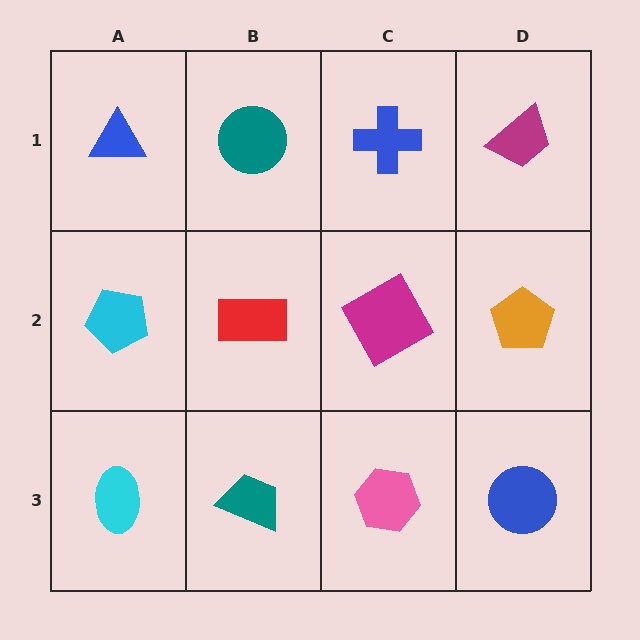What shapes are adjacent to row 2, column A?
A blue triangle (row 1, column A), a cyan ellipse (row 3, column A), a red rectangle (row 2, column B).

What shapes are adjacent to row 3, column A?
A cyan pentagon (row 2, column A), a teal trapezoid (row 3, column B).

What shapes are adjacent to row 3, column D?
An orange pentagon (row 2, column D), a pink hexagon (row 3, column C).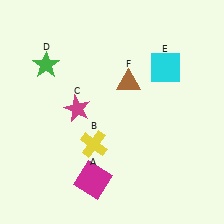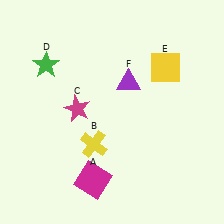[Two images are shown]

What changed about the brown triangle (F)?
In Image 1, F is brown. In Image 2, it changed to purple.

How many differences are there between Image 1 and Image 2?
There are 2 differences between the two images.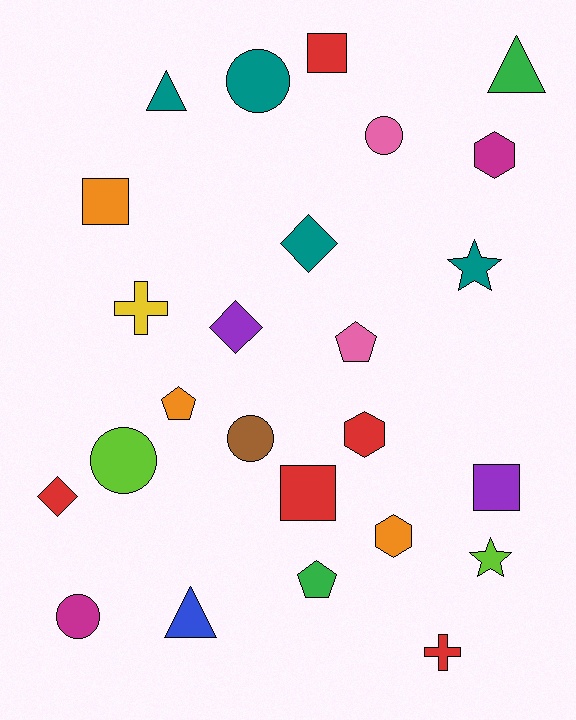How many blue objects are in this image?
There is 1 blue object.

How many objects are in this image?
There are 25 objects.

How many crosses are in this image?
There are 2 crosses.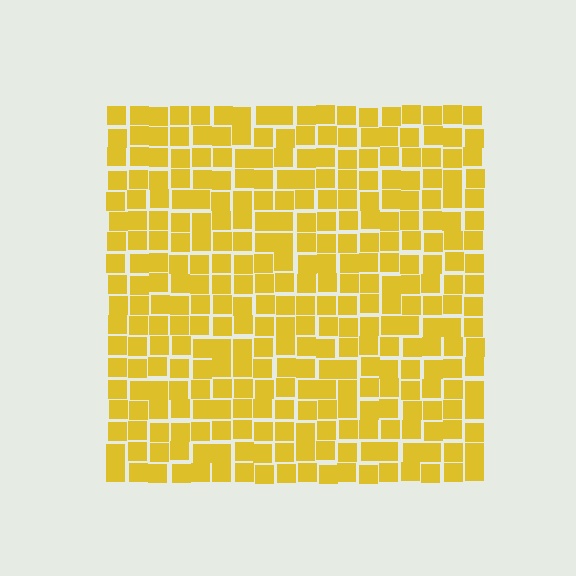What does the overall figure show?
The overall figure shows a square.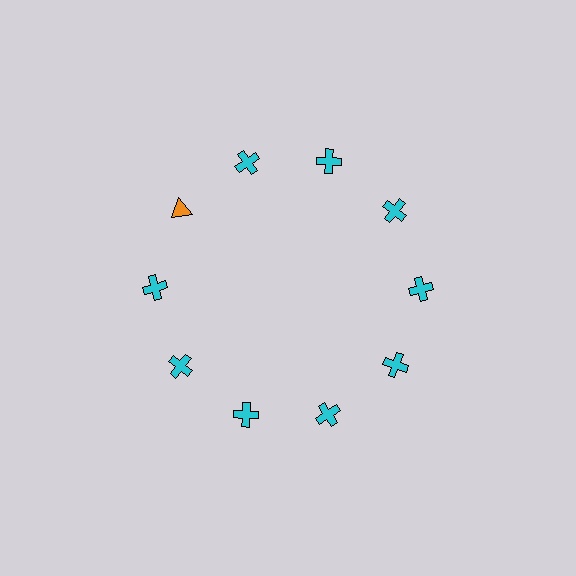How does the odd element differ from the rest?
It differs in both color (orange instead of cyan) and shape (triangle instead of cross).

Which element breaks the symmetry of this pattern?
The orange triangle at roughly the 10 o'clock position breaks the symmetry. All other shapes are cyan crosses.